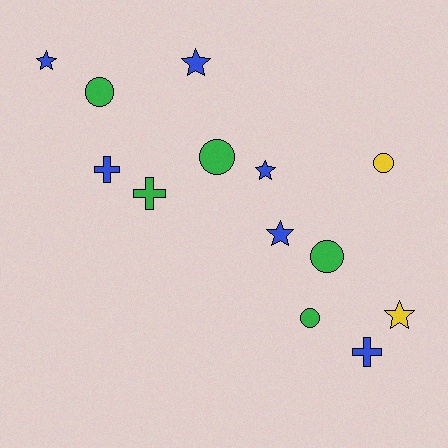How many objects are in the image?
There are 13 objects.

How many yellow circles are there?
There is 1 yellow circle.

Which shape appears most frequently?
Circle, with 5 objects.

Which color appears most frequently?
Blue, with 6 objects.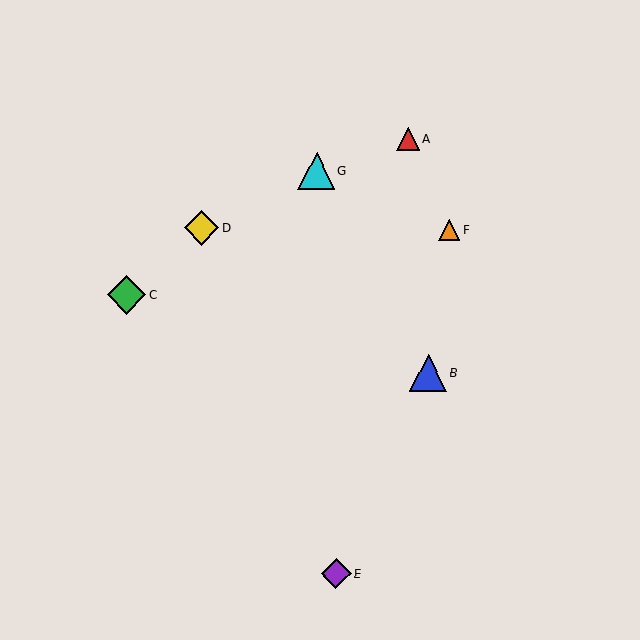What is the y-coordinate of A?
Object A is at y≈139.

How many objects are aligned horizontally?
2 objects (D, F) are aligned horizontally.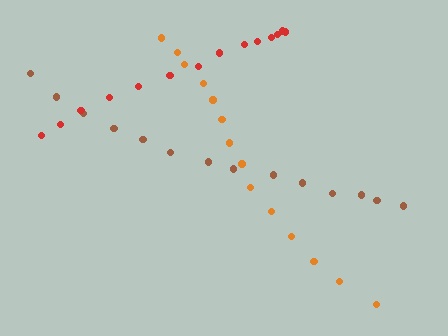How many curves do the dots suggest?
There are 3 distinct paths.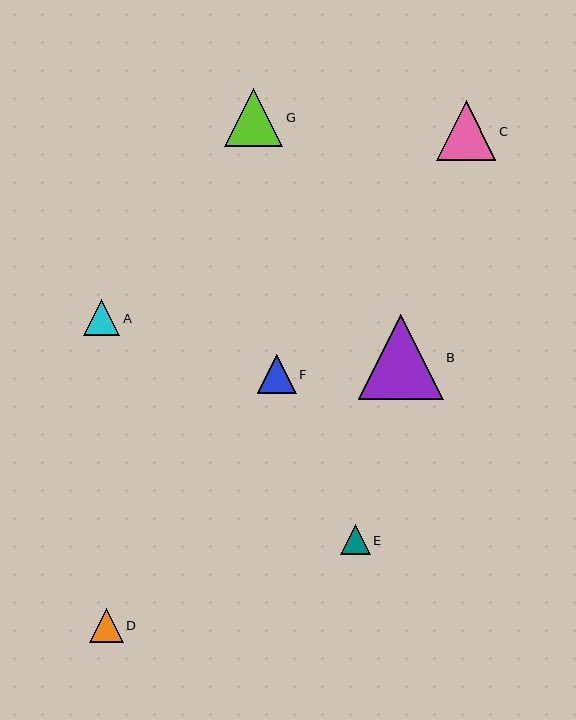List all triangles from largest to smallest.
From largest to smallest: B, C, G, F, A, D, E.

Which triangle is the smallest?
Triangle E is the smallest with a size of approximately 30 pixels.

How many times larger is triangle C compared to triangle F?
Triangle C is approximately 1.5 times the size of triangle F.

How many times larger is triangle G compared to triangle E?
Triangle G is approximately 1.9 times the size of triangle E.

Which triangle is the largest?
Triangle B is the largest with a size of approximately 84 pixels.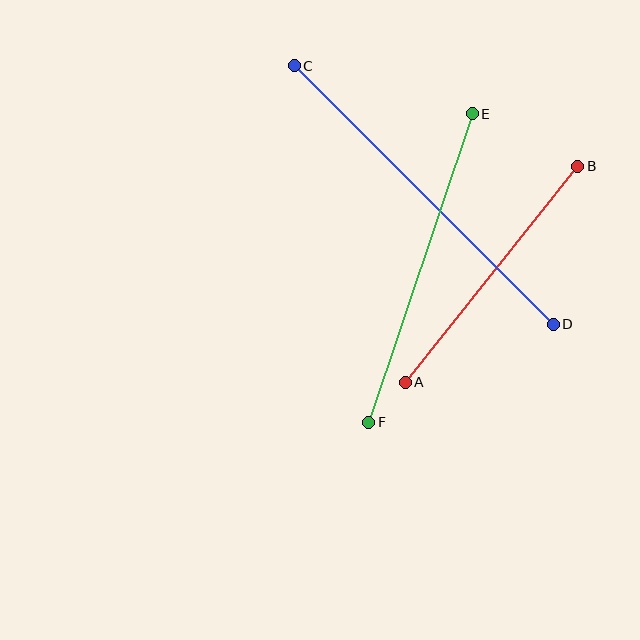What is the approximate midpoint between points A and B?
The midpoint is at approximately (492, 274) pixels.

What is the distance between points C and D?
The distance is approximately 366 pixels.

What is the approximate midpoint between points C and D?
The midpoint is at approximately (424, 195) pixels.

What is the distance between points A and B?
The distance is approximately 277 pixels.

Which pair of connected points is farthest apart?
Points C and D are farthest apart.